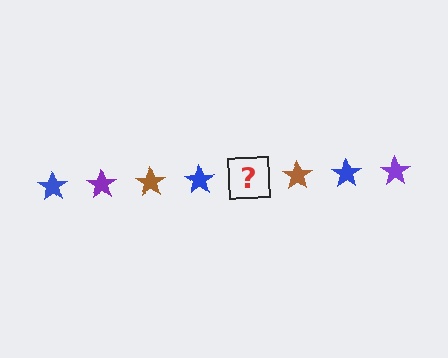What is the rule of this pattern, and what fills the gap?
The rule is that the pattern cycles through blue, purple, brown stars. The gap should be filled with a purple star.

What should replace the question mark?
The question mark should be replaced with a purple star.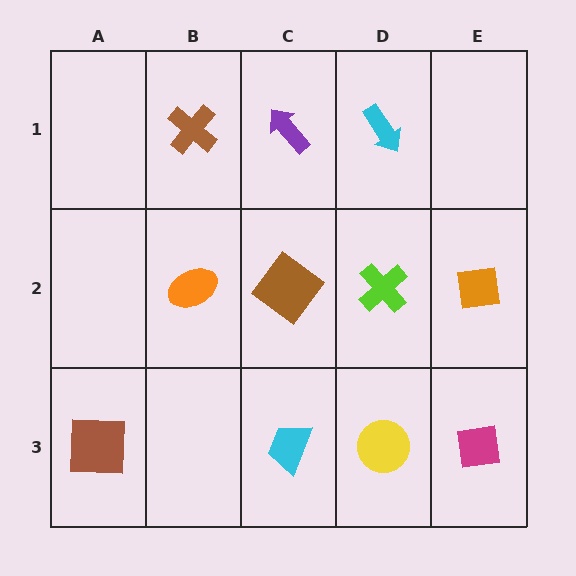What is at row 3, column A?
A brown square.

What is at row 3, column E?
A magenta square.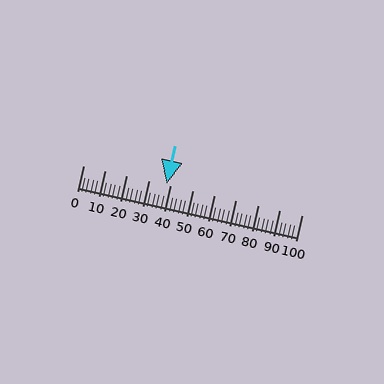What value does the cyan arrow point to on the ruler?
The cyan arrow points to approximately 38.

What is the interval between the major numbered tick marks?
The major tick marks are spaced 10 units apart.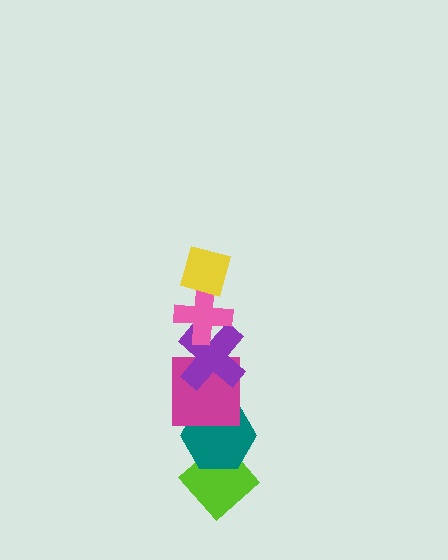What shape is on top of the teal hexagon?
The magenta square is on top of the teal hexagon.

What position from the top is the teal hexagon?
The teal hexagon is 5th from the top.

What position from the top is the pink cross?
The pink cross is 2nd from the top.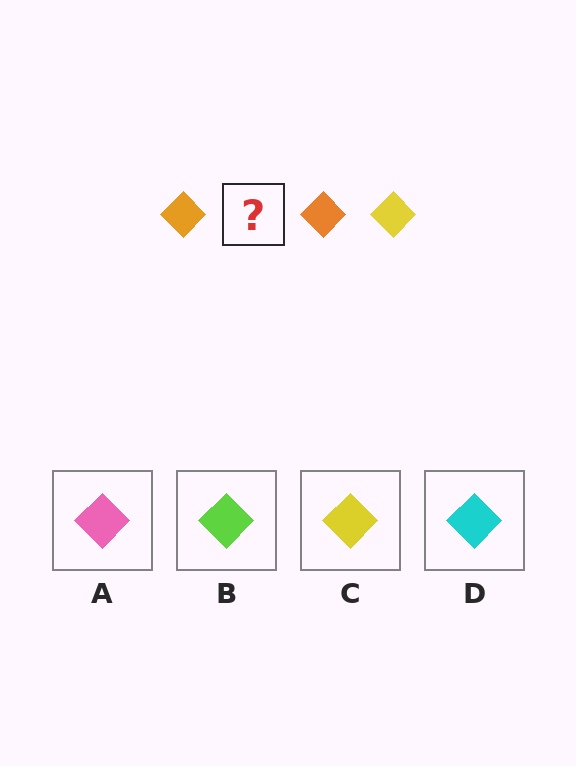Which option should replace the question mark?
Option C.